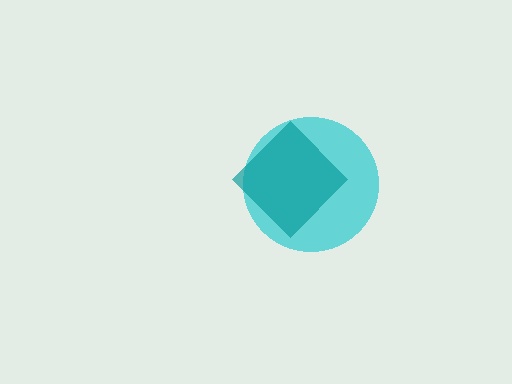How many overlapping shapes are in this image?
There are 2 overlapping shapes in the image.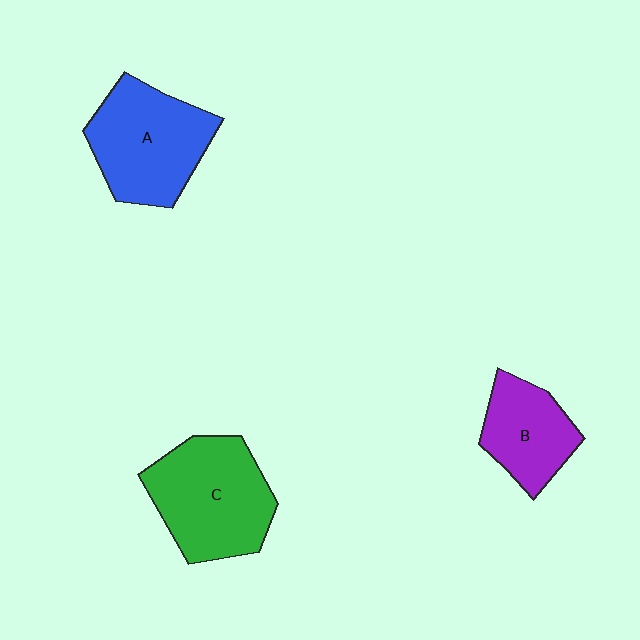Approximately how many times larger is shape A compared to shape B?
Approximately 1.5 times.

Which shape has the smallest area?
Shape B (purple).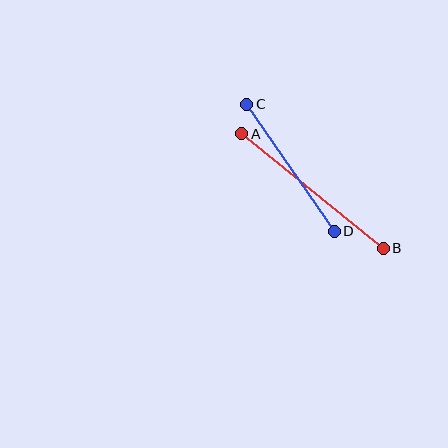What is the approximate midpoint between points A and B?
The midpoint is at approximately (312, 191) pixels.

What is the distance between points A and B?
The distance is approximately 182 pixels.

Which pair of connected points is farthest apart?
Points A and B are farthest apart.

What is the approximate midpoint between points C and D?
The midpoint is at approximately (291, 168) pixels.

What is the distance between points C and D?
The distance is approximately 154 pixels.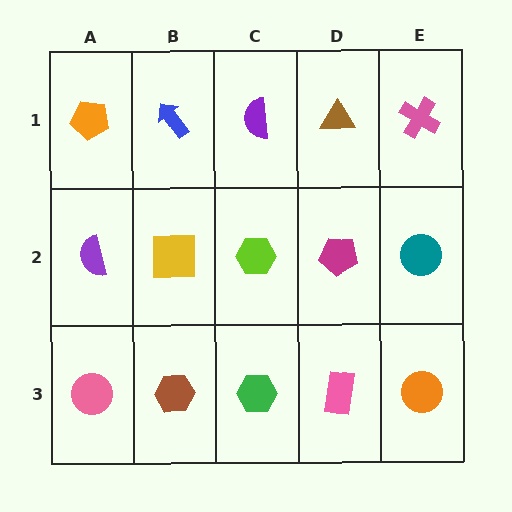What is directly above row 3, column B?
A yellow square.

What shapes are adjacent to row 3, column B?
A yellow square (row 2, column B), a pink circle (row 3, column A), a green hexagon (row 3, column C).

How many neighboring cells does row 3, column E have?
2.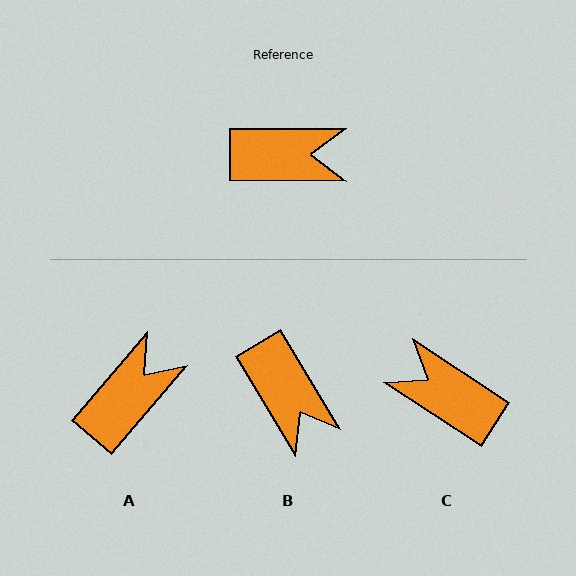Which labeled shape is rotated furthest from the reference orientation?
C, about 147 degrees away.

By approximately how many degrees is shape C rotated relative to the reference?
Approximately 147 degrees counter-clockwise.